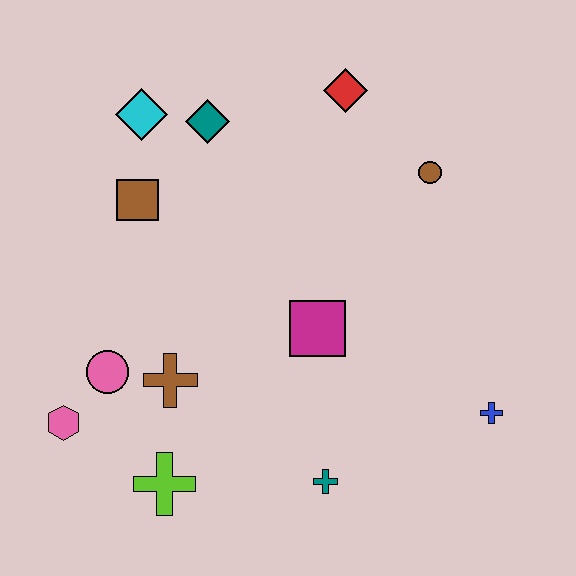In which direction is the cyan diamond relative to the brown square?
The cyan diamond is above the brown square.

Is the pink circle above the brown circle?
No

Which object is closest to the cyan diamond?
The teal diamond is closest to the cyan diamond.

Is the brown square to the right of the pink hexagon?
Yes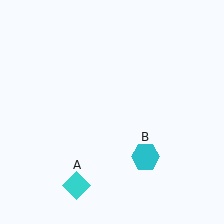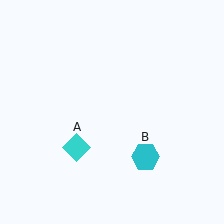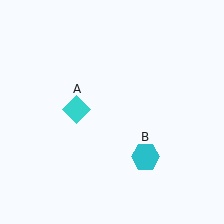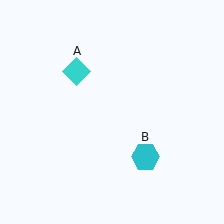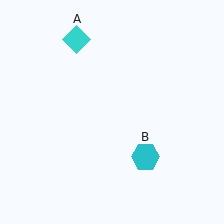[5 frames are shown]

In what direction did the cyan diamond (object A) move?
The cyan diamond (object A) moved up.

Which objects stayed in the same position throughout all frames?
Cyan hexagon (object B) remained stationary.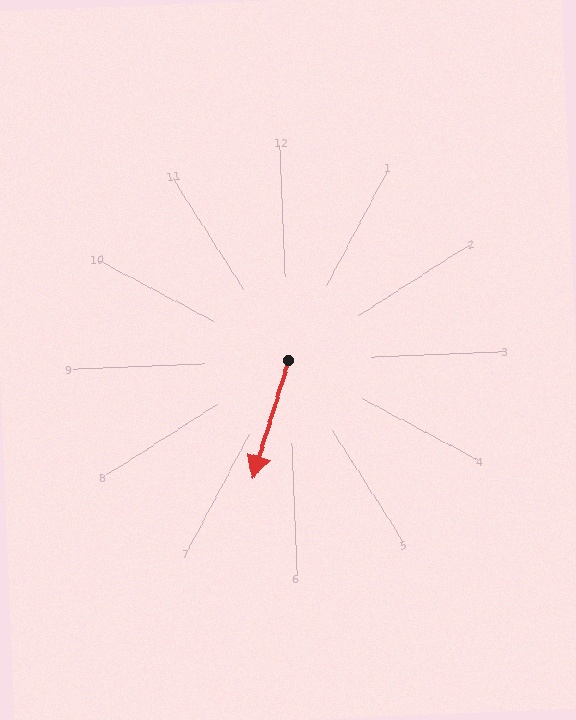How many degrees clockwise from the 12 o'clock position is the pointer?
Approximately 199 degrees.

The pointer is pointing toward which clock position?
Roughly 7 o'clock.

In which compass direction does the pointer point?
South.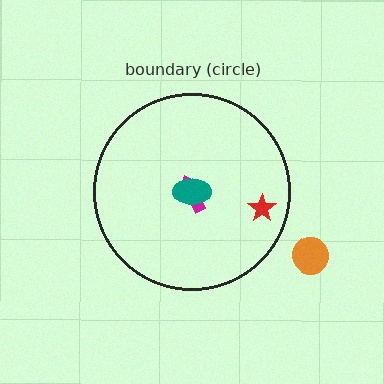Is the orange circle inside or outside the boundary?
Outside.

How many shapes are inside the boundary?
3 inside, 1 outside.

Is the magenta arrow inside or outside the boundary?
Inside.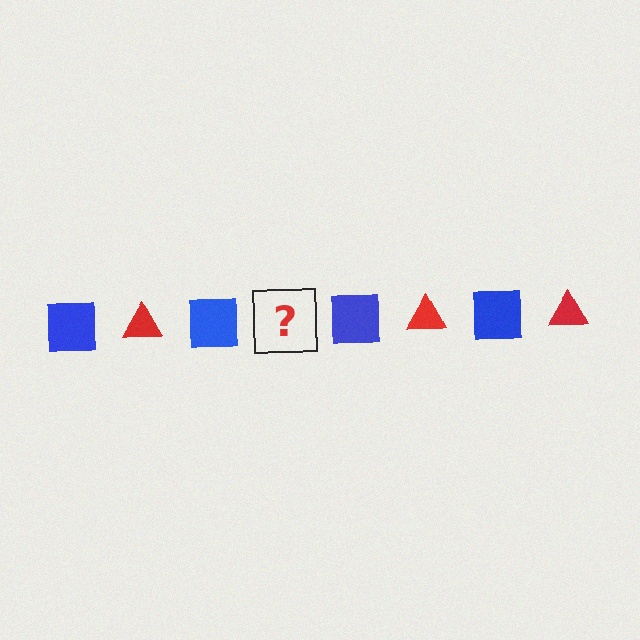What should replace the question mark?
The question mark should be replaced with a red triangle.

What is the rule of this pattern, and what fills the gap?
The rule is that the pattern alternates between blue square and red triangle. The gap should be filled with a red triangle.